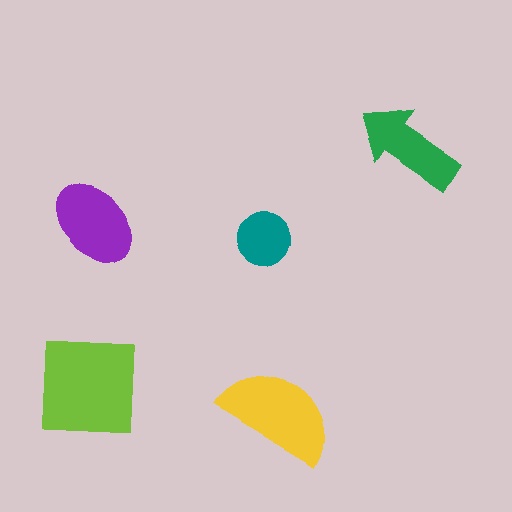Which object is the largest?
The lime square.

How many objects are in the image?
There are 5 objects in the image.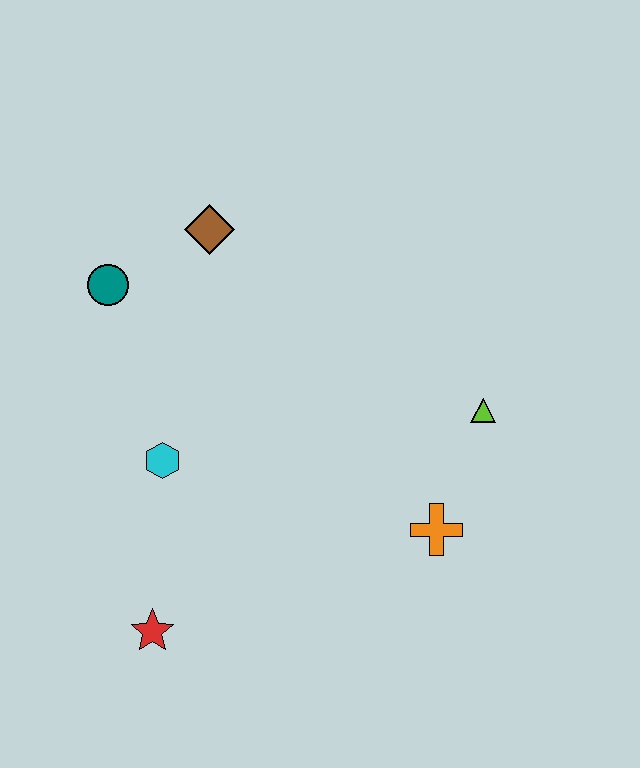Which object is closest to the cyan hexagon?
The red star is closest to the cyan hexagon.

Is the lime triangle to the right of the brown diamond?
Yes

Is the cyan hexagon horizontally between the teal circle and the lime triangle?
Yes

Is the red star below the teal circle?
Yes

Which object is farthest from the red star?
The brown diamond is farthest from the red star.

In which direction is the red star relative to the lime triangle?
The red star is to the left of the lime triangle.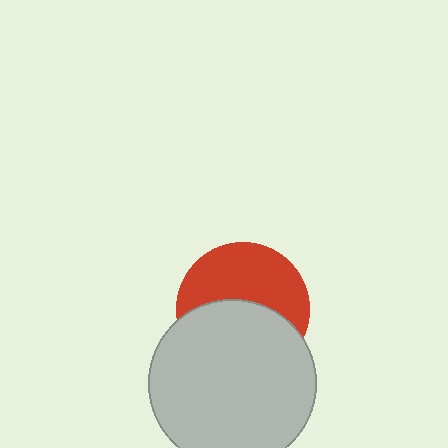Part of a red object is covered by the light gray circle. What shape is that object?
It is a circle.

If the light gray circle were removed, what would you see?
You would see the complete red circle.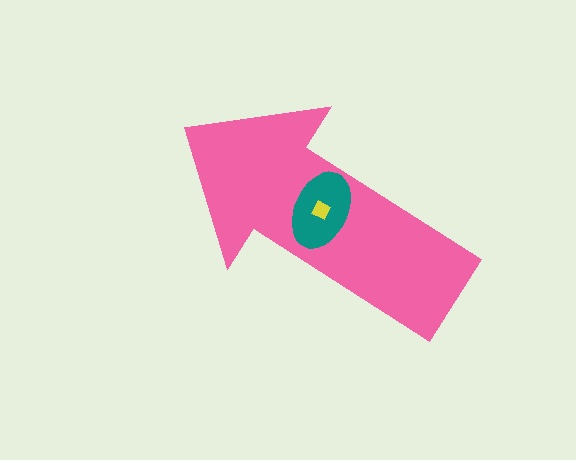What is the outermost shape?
The pink arrow.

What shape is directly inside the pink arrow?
The teal ellipse.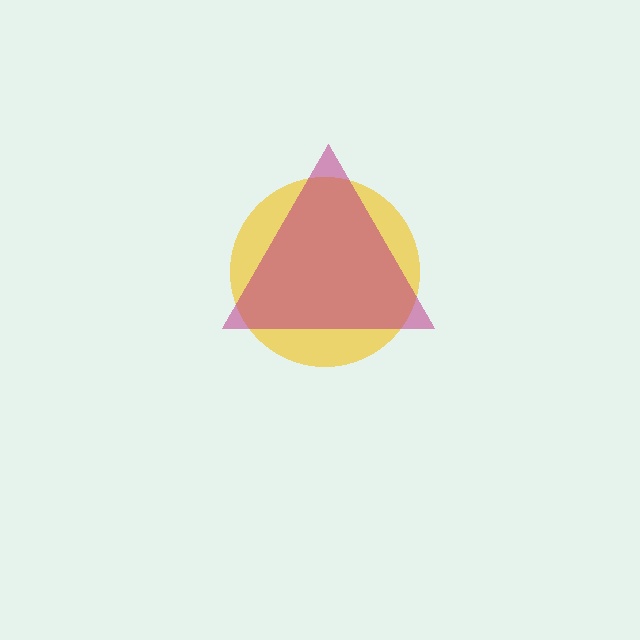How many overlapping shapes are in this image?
There are 2 overlapping shapes in the image.